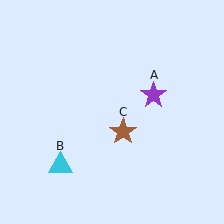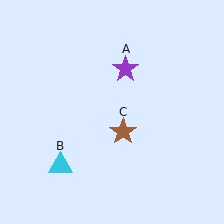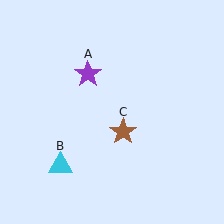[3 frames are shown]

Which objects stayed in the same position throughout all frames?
Cyan triangle (object B) and brown star (object C) remained stationary.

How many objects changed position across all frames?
1 object changed position: purple star (object A).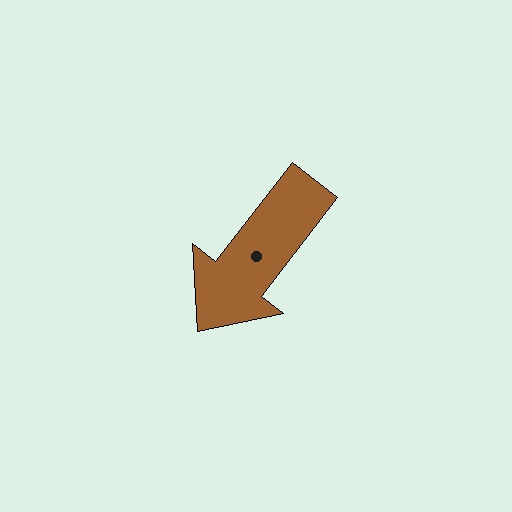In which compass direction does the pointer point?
Southwest.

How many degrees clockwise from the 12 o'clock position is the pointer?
Approximately 218 degrees.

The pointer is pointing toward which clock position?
Roughly 7 o'clock.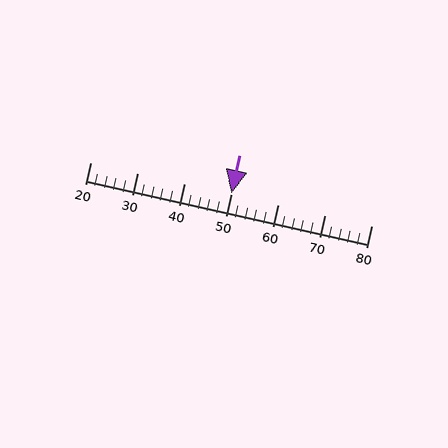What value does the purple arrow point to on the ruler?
The purple arrow points to approximately 50.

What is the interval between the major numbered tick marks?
The major tick marks are spaced 10 units apart.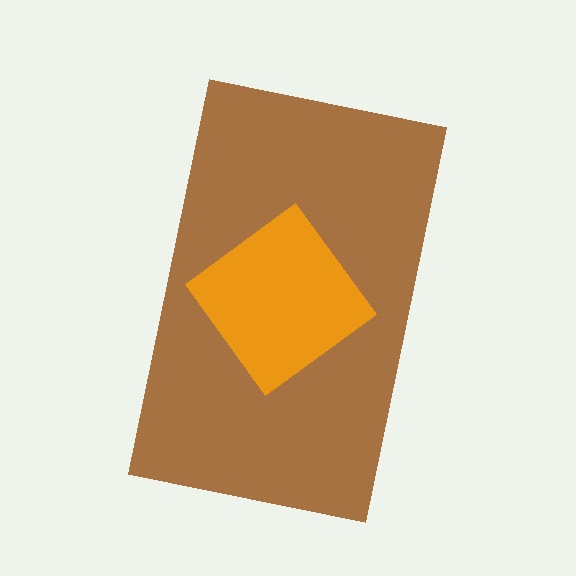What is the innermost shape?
The orange diamond.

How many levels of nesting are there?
2.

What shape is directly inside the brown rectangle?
The orange diamond.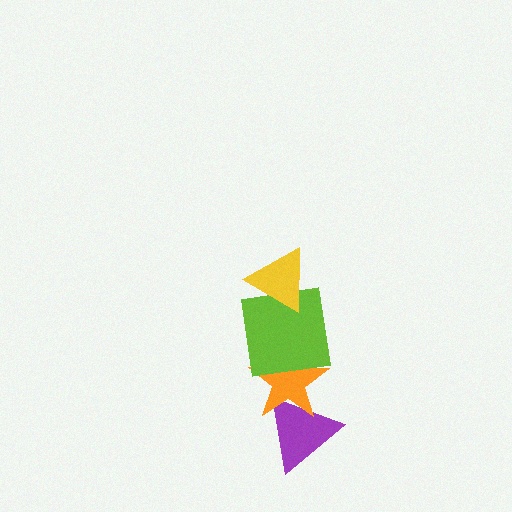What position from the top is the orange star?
The orange star is 3rd from the top.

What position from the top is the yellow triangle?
The yellow triangle is 1st from the top.